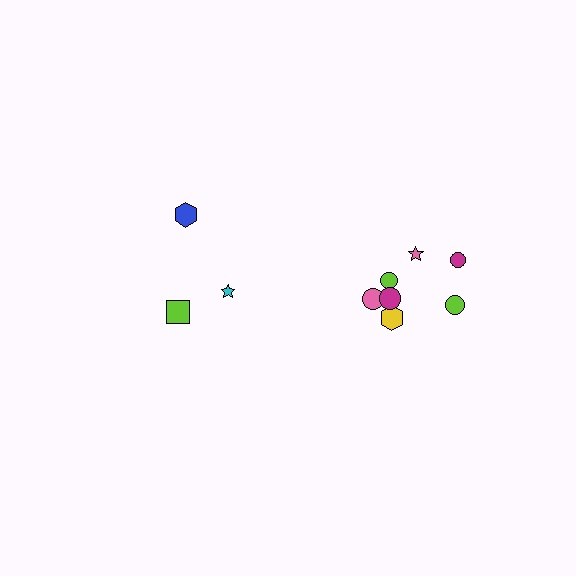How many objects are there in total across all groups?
There are 10 objects.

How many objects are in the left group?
There are 3 objects.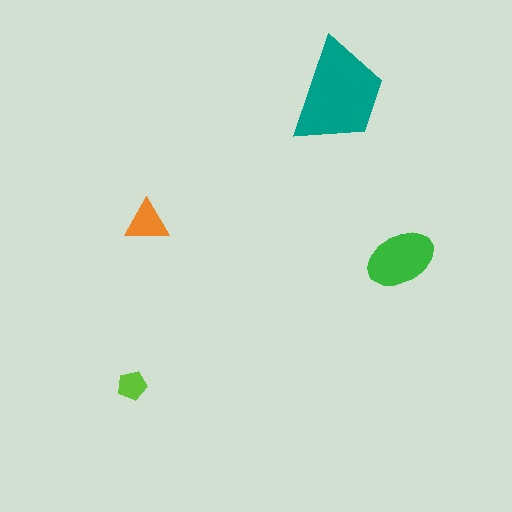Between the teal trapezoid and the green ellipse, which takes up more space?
The teal trapezoid.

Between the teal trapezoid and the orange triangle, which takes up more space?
The teal trapezoid.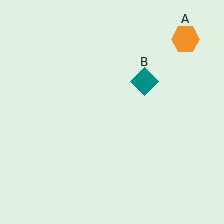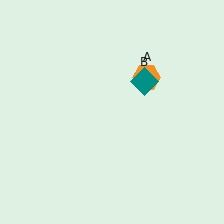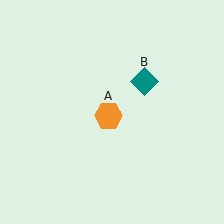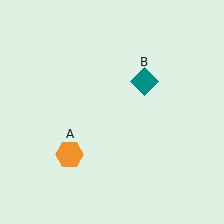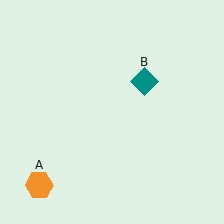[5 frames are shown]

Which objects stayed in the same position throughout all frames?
Teal diamond (object B) remained stationary.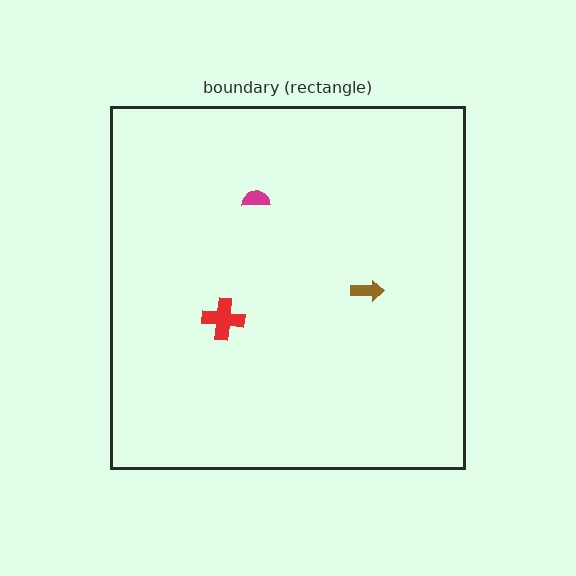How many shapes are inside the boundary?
3 inside, 0 outside.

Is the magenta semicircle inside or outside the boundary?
Inside.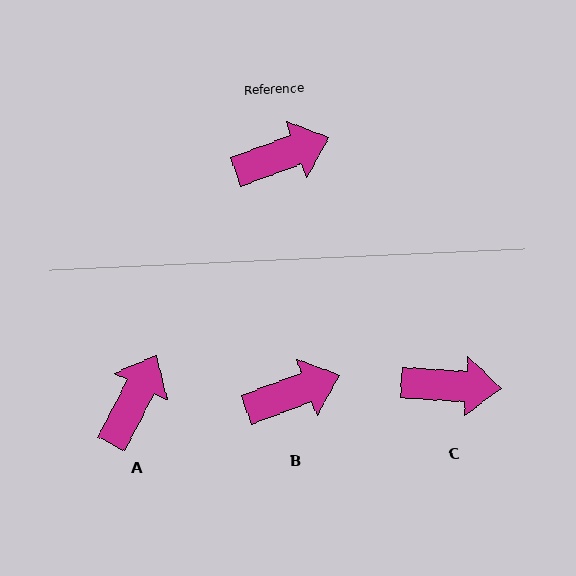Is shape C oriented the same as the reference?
No, it is off by about 24 degrees.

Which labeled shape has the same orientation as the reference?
B.